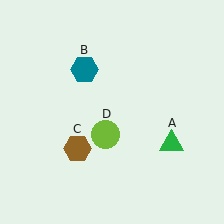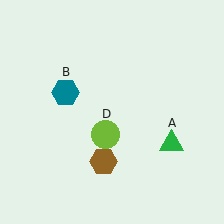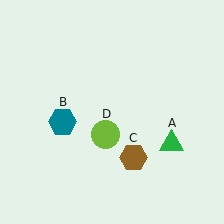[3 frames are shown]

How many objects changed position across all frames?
2 objects changed position: teal hexagon (object B), brown hexagon (object C).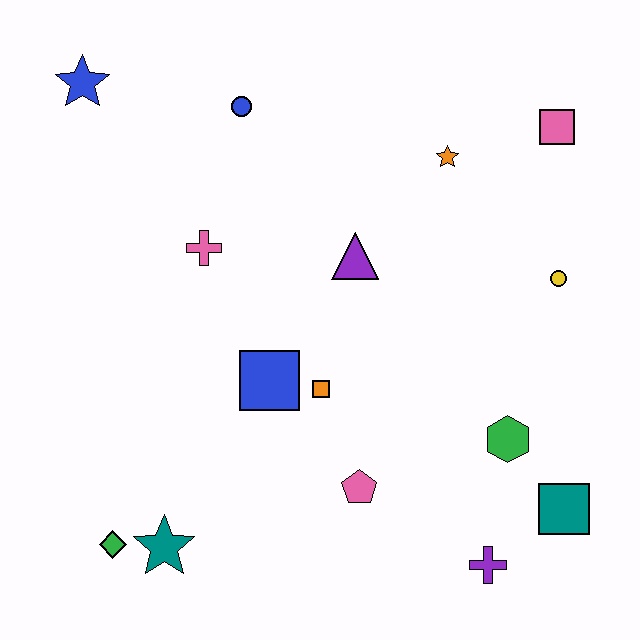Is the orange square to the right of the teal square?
No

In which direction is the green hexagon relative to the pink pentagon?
The green hexagon is to the right of the pink pentagon.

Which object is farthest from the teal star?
The pink square is farthest from the teal star.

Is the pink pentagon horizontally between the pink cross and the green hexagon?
Yes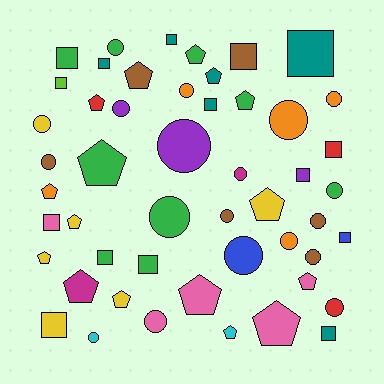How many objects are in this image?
There are 50 objects.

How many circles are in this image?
There are 19 circles.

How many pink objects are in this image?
There are 5 pink objects.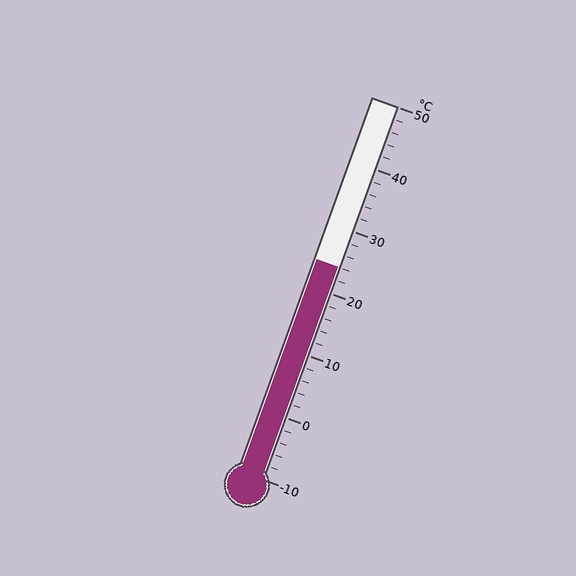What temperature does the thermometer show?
The thermometer shows approximately 24°C.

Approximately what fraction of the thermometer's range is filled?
The thermometer is filled to approximately 55% of its range.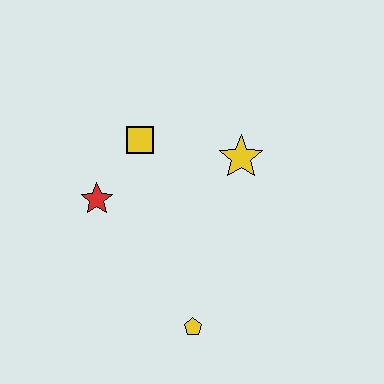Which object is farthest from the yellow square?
The yellow pentagon is farthest from the yellow square.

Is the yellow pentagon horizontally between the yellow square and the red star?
No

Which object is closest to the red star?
The yellow square is closest to the red star.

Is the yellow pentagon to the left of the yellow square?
No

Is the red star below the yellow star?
Yes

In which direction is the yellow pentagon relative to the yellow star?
The yellow pentagon is below the yellow star.